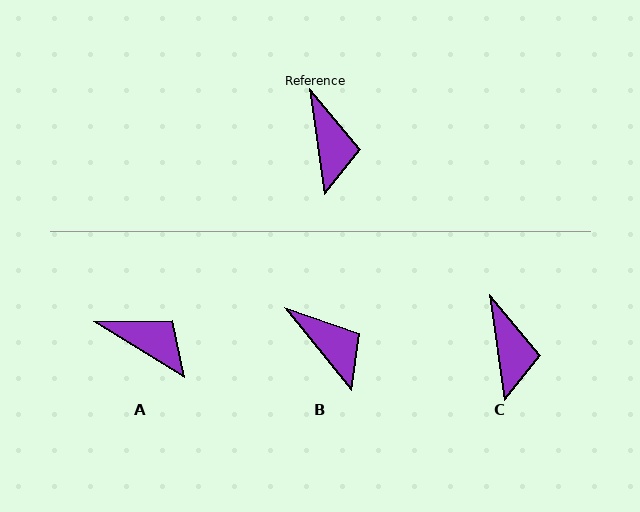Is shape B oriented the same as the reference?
No, it is off by about 31 degrees.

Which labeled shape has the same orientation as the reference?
C.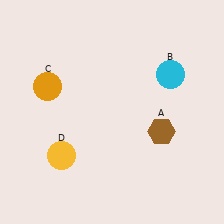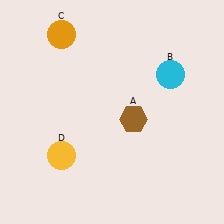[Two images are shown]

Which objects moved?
The objects that moved are: the brown hexagon (A), the orange circle (C).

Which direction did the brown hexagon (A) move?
The brown hexagon (A) moved left.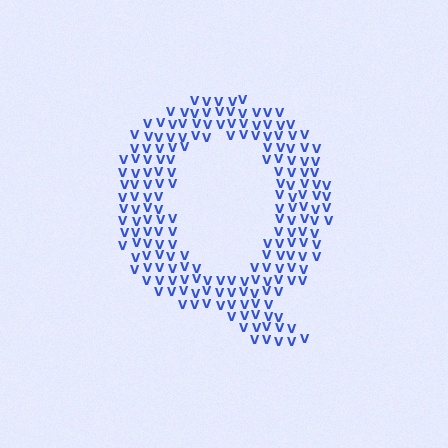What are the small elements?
The small elements are letter V's.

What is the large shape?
The large shape is the letter Q.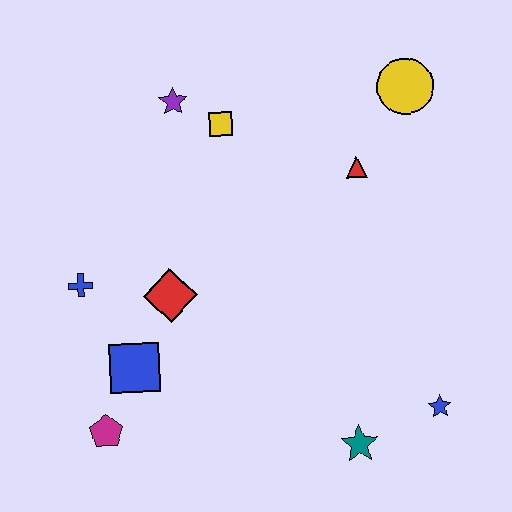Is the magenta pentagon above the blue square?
No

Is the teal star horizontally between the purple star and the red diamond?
No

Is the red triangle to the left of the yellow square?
No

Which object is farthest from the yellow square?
The blue star is farthest from the yellow square.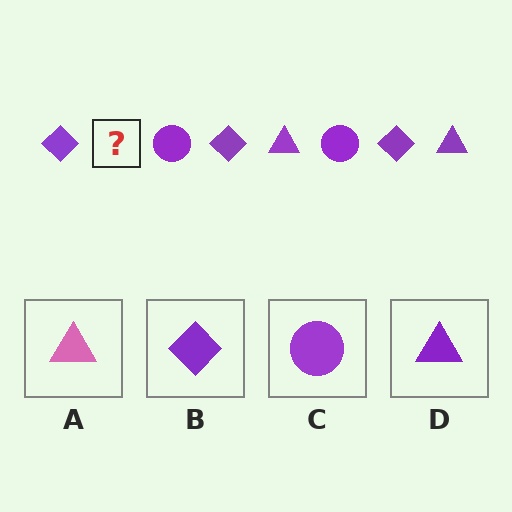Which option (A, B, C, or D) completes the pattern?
D.